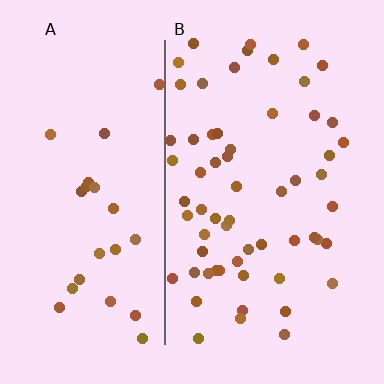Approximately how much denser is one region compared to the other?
Approximately 2.4× — region B over region A.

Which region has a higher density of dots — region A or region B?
B (the right).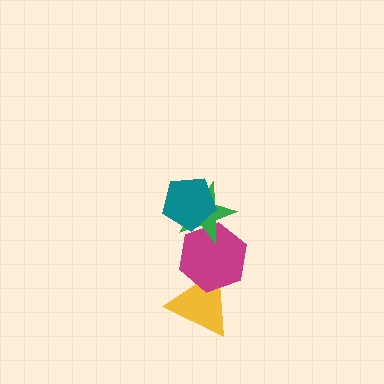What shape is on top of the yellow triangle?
The magenta hexagon is on top of the yellow triangle.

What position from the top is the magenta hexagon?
The magenta hexagon is 3rd from the top.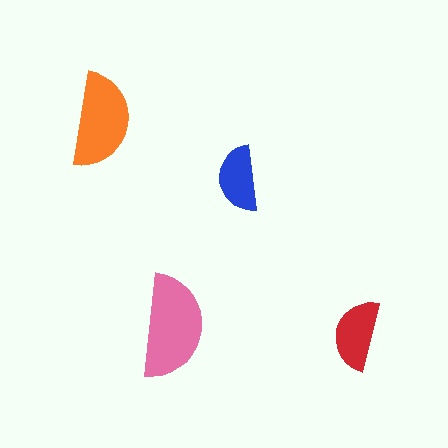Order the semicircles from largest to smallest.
the pink one, the orange one, the red one, the blue one.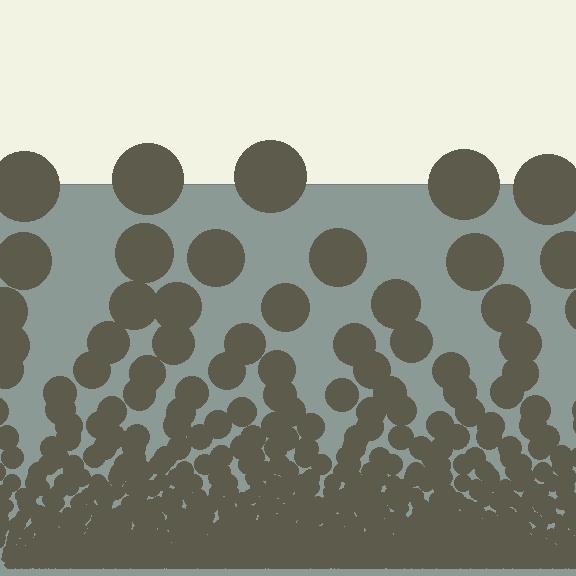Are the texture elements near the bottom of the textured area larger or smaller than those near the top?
Smaller. The gradient is inverted — elements near the bottom are smaller and denser.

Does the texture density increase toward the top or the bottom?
Density increases toward the bottom.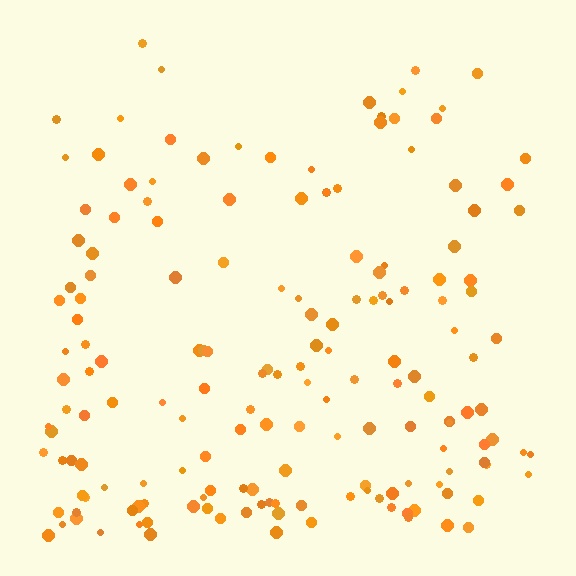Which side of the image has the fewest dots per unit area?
The top.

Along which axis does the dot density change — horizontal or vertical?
Vertical.